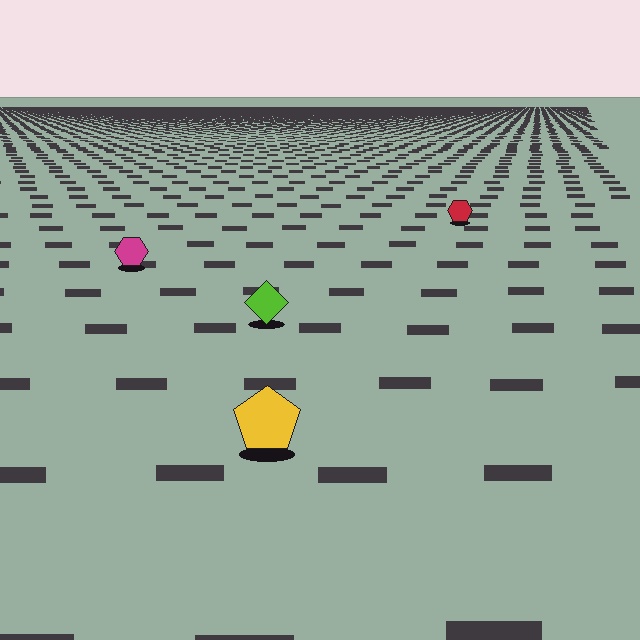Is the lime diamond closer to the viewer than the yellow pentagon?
No. The yellow pentagon is closer — you can tell from the texture gradient: the ground texture is coarser near it.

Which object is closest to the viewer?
The yellow pentagon is closest. The texture marks near it are larger and more spread out.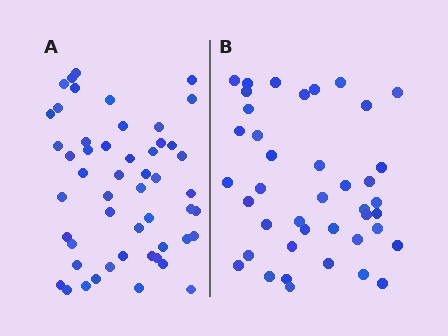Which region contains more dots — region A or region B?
Region A (the left region) has more dots.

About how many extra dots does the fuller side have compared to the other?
Region A has roughly 10 or so more dots than region B.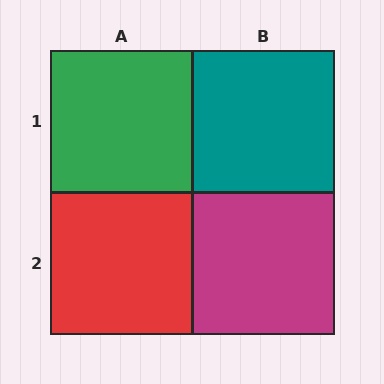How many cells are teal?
1 cell is teal.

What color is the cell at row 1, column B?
Teal.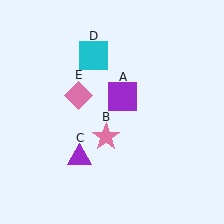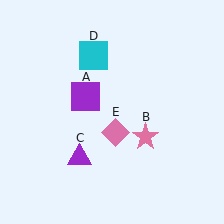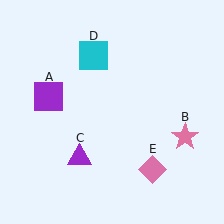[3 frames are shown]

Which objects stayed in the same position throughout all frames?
Purple triangle (object C) and cyan square (object D) remained stationary.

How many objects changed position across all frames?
3 objects changed position: purple square (object A), pink star (object B), pink diamond (object E).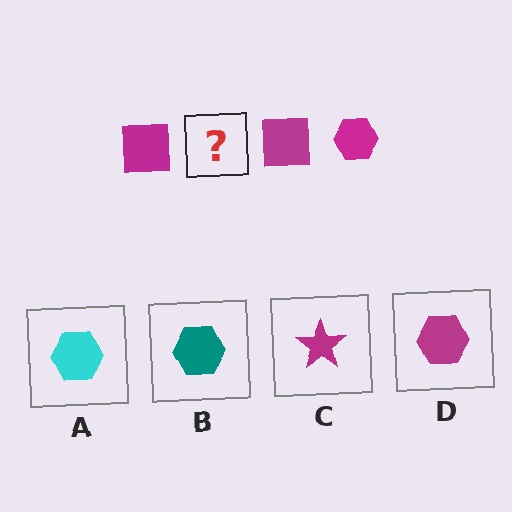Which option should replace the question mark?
Option D.